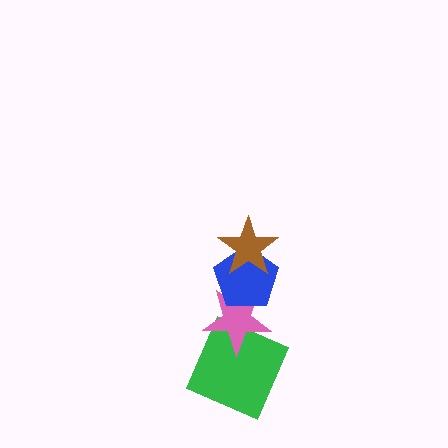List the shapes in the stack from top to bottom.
From top to bottom: the brown star, the blue pentagon, the pink star, the green square.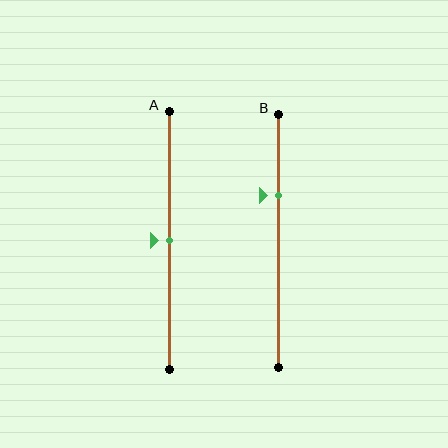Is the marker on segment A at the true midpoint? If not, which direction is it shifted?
Yes, the marker on segment A is at the true midpoint.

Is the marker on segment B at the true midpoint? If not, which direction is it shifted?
No, the marker on segment B is shifted upward by about 18% of the segment length.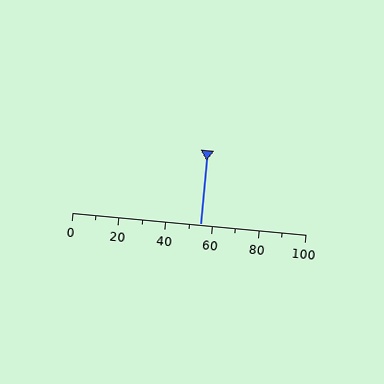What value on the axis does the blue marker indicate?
The marker indicates approximately 55.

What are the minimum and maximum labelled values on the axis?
The axis runs from 0 to 100.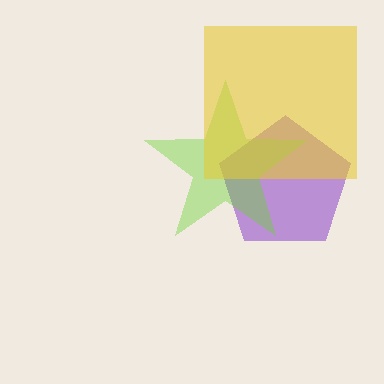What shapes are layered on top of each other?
The layered shapes are: a purple pentagon, a lime star, a yellow square.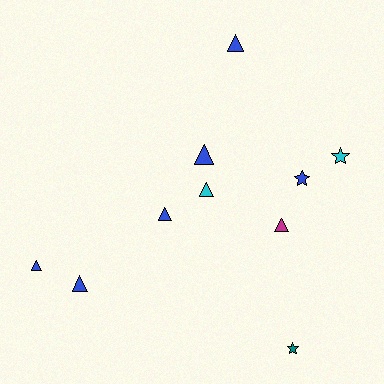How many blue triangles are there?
There are 5 blue triangles.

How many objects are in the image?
There are 10 objects.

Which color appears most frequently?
Blue, with 6 objects.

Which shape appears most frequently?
Triangle, with 7 objects.